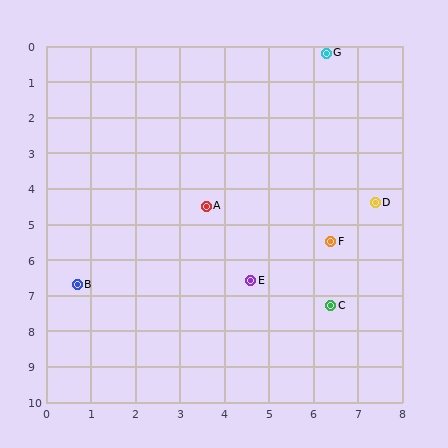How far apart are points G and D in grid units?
Points G and D are about 4.3 grid units apart.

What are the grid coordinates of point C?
Point C is at approximately (6.4, 7.3).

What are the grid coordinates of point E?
Point E is at approximately (4.6, 6.6).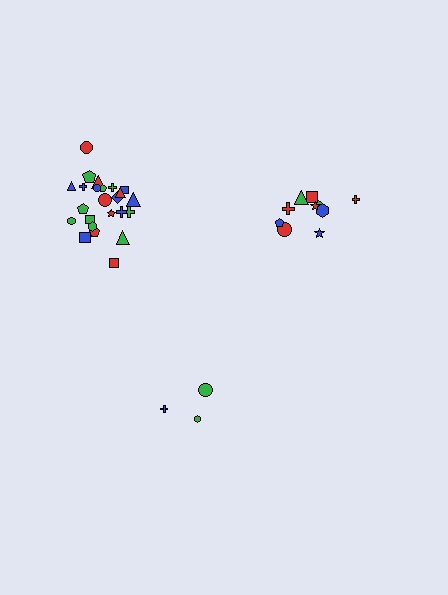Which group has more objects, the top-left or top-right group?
The top-left group.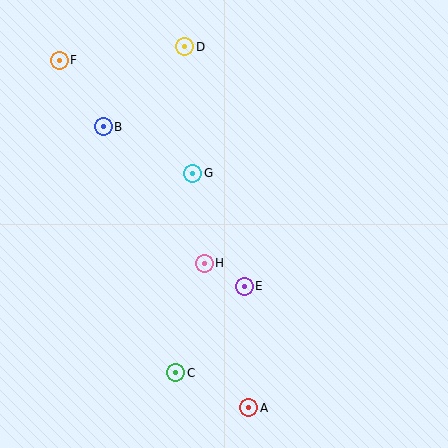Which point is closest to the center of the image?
Point H at (204, 263) is closest to the center.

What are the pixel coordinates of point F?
Point F is at (59, 60).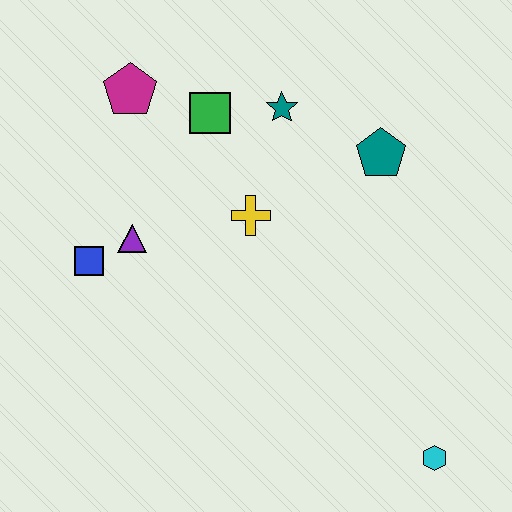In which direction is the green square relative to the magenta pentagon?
The green square is to the right of the magenta pentagon.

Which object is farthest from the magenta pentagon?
The cyan hexagon is farthest from the magenta pentagon.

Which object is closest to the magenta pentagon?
The green square is closest to the magenta pentagon.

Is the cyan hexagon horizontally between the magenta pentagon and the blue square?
No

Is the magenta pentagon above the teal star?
Yes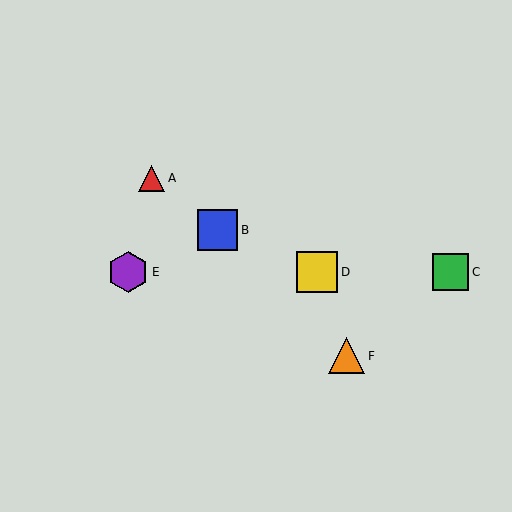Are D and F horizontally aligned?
No, D is at y≈272 and F is at y≈356.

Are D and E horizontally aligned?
Yes, both are at y≈272.